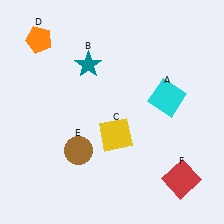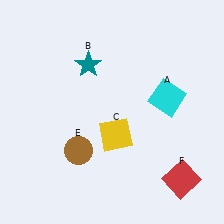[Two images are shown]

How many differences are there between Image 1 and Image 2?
There is 1 difference between the two images.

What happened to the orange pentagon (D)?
The orange pentagon (D) was removed in Image 2. It was in the top-left area of Image 1.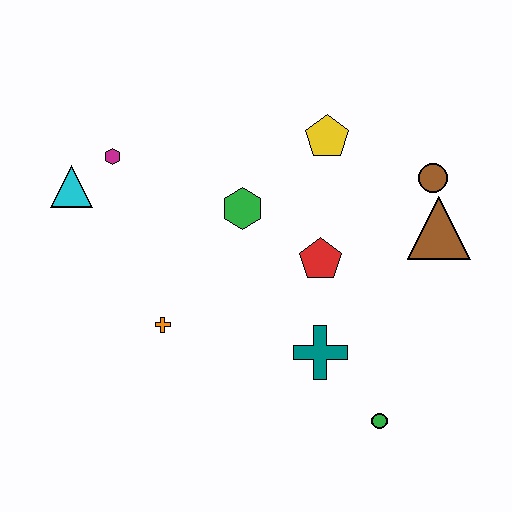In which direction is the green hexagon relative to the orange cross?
The green hexagon is above the orange cross.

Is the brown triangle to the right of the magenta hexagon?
Yes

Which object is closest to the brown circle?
The brown triangle is closest to the brown circle.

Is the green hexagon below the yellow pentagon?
Yes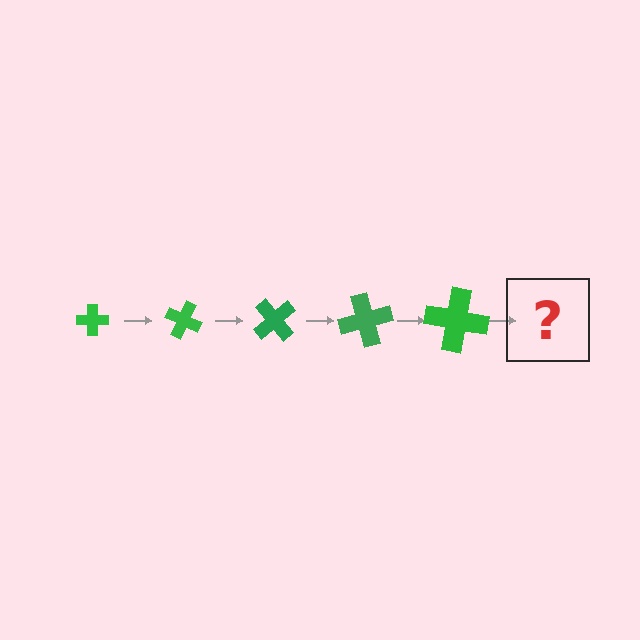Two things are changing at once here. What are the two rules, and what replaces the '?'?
The two rules are that the cross grows larger each step and it rotates 25 degrees each step. The '?' should be a cross, larger than the previous one and rotated 125 degrees from the start.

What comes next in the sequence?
The next element should be a cross, larger than the previous one and rotated 125 degrees from the start.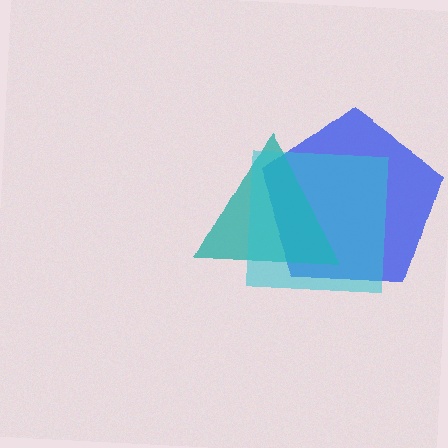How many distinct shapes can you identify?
There are 3 distinct shapes: a blue pentagon, a teal triangle, a cyan square.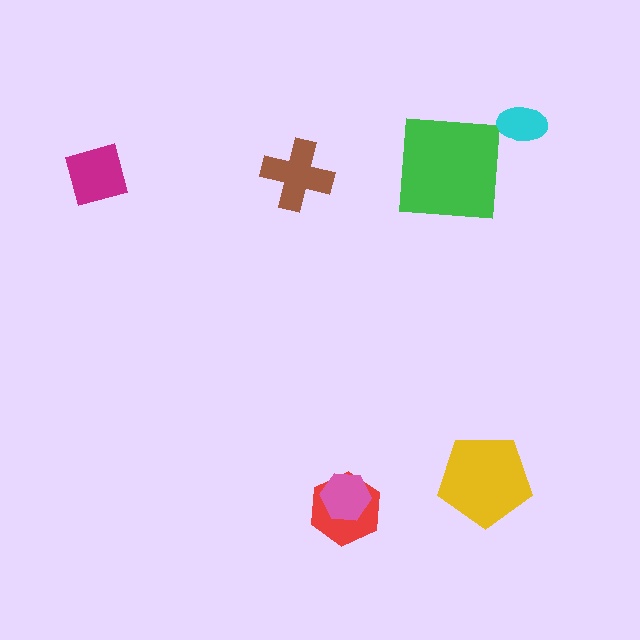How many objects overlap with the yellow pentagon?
0 objects overlap with the yellow pentagon.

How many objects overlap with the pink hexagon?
1 object overlaps with the pink hexagon.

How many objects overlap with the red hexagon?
1 object overlaps with the red hexagon.